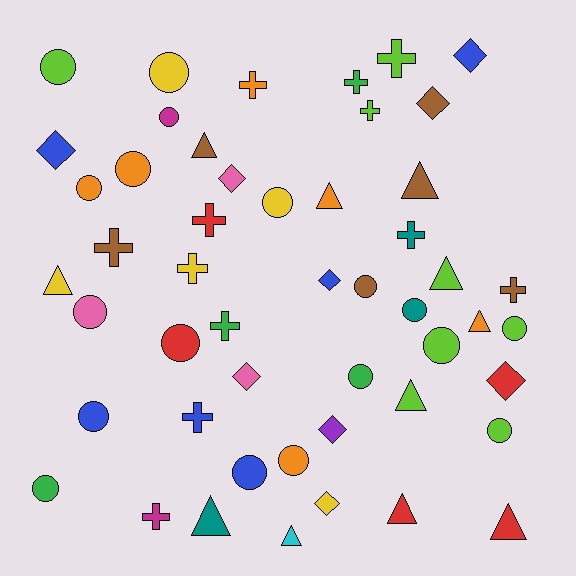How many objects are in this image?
There are 50 objects.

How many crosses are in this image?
There are 12 crosses.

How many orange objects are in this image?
There are 6 orange objects.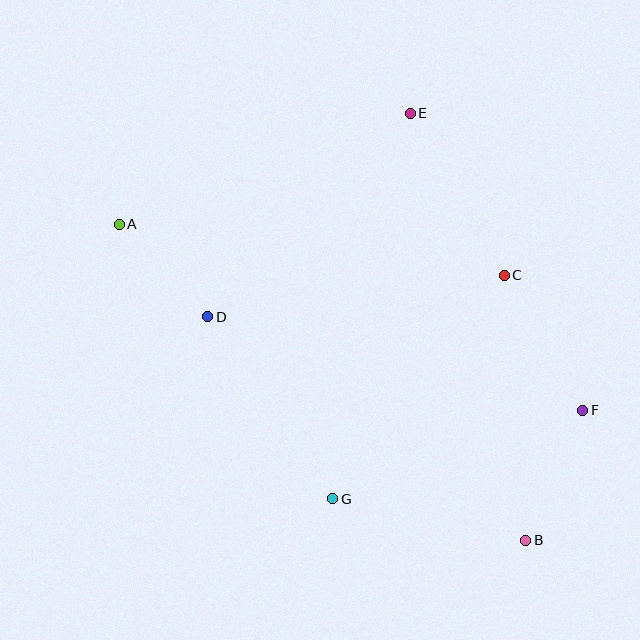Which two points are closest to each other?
Points A and D are closest to each other.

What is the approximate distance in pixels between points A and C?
The distance between A and C is approximately 388 pixels.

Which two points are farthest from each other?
Points A and B are farthest from each other.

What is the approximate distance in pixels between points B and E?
The distance between B and E is approximately 443 pixels.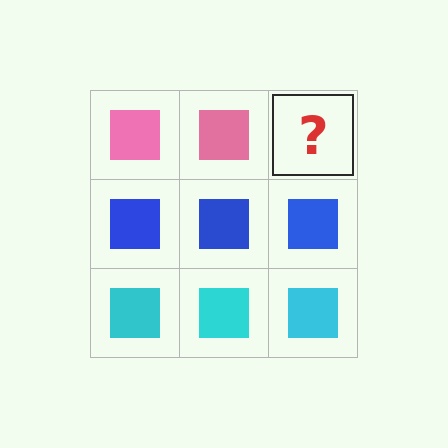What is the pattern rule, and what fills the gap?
The rule is that each row has a consistent color. The gap should be filled with a pink square.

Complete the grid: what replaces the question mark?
The question mark should be replaced with a pink square.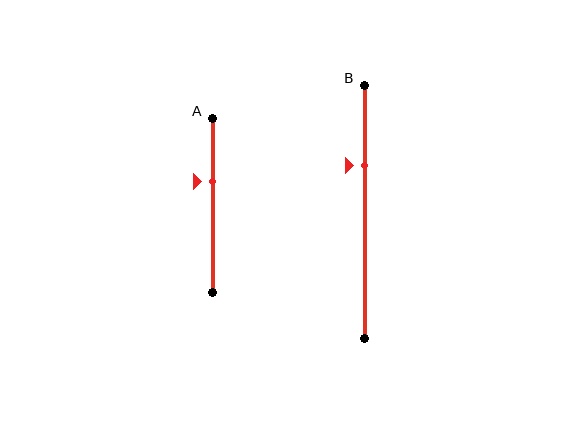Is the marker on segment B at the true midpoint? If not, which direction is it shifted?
No, the marker on segment B is shifted upward by about 18% of the segment length.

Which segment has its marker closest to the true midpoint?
Segment A has its marker closest to the true midpoint.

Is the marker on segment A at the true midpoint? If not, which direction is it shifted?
No, the marker on segment A is shifted upward by about 14% of the segment length.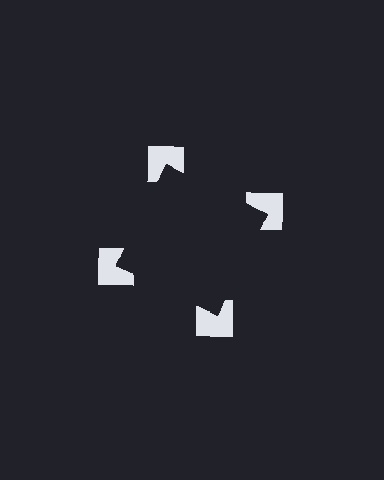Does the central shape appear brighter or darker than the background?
It typically appears slightly darker than the background, even though no actual brightness change is drawn.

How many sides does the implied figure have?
4 sides.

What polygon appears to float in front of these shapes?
An illusory square — its edges are inferred from the aligned wedge cuts in the notched squares, not physically drawn.